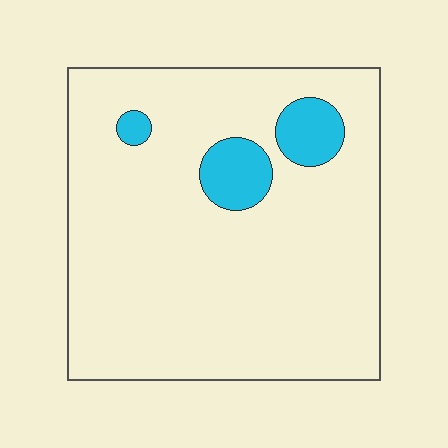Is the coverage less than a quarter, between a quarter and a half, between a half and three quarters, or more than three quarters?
Less than a quarter.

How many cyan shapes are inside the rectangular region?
3.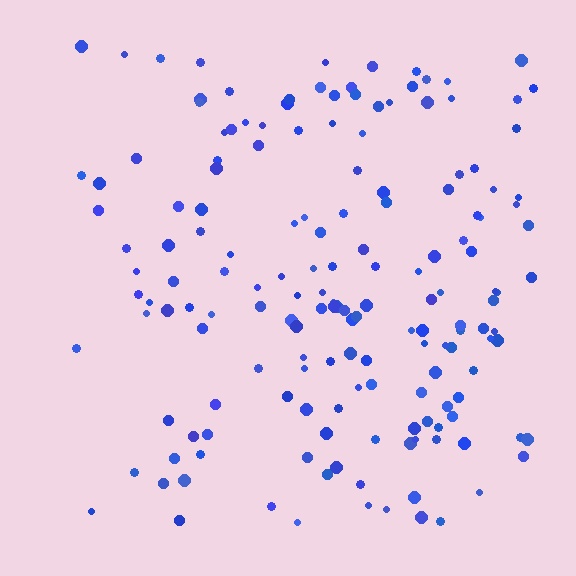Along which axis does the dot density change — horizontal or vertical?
Horizontal.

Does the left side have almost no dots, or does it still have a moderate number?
Still a moderate number, just noticeably fewer than the right.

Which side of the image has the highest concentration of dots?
The right.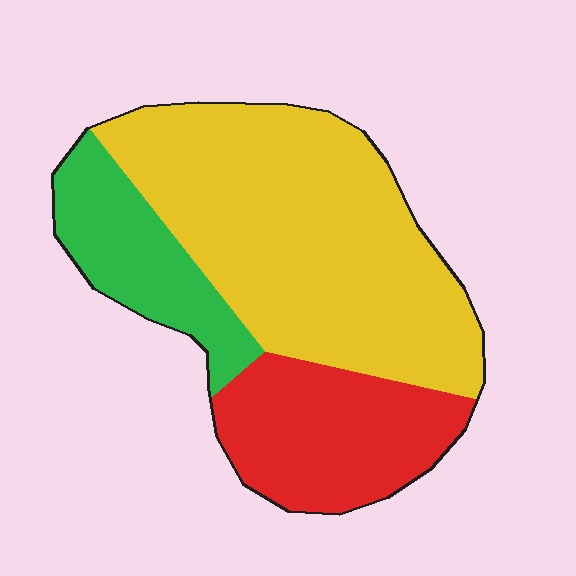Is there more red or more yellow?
Yellow.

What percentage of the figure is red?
Red covers roughly 25% of the figure.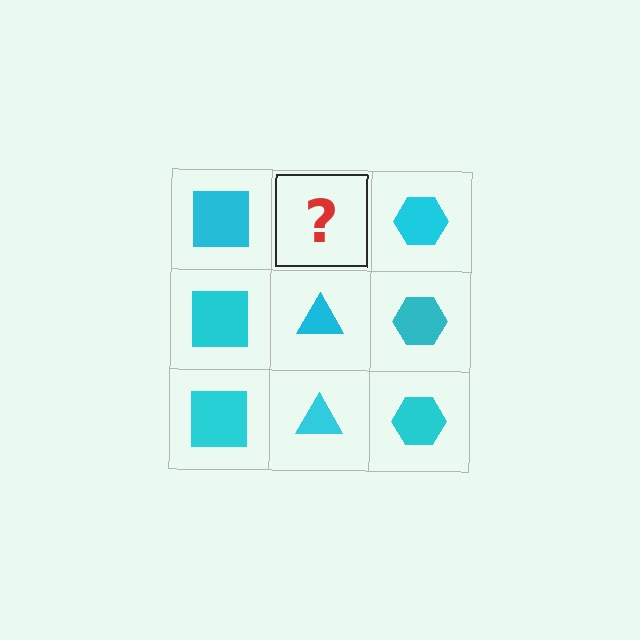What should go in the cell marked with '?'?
The missing cell should contain a cyan triangle.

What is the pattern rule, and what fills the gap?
The rule is that each column has a consistent shape. The gap should be filled with a cyan triangle.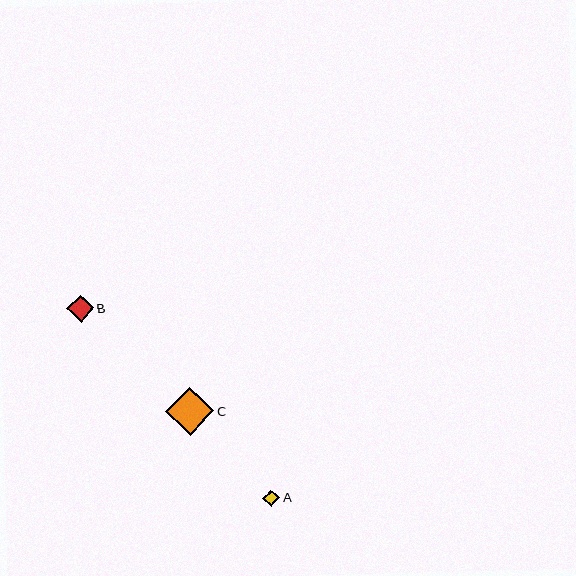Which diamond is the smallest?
Diamond A is the smallest with a size of approximately 17 pixels.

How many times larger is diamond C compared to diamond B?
Diamond C is approximately 1.8 times the size of diamond B.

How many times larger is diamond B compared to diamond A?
Diamond B is approximately 1.6 times the size of diamond A.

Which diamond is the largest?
Diamond C is the largest with a size of approximately 49 pixels.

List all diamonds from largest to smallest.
From largest to smallest: C, B, A.